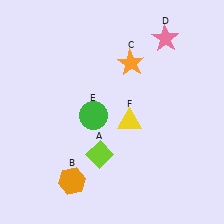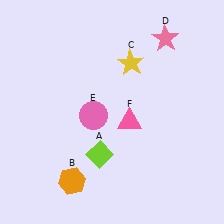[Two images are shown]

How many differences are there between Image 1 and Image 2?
There are 3 differences between the two images.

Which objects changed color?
C changed from orange to yellow. E changed from green to pink. F changed from yellow to pink.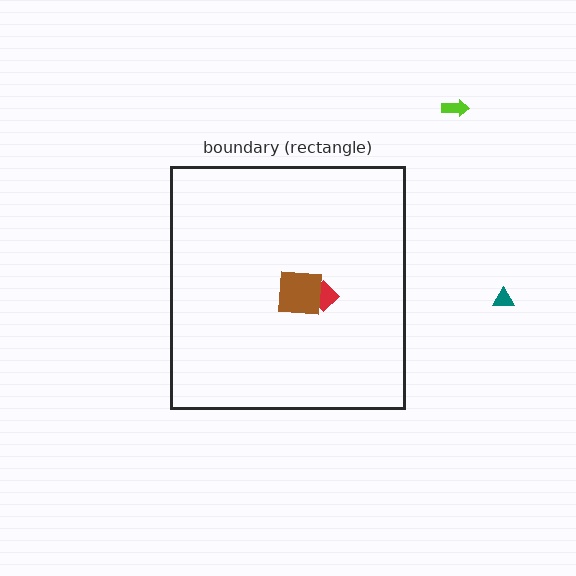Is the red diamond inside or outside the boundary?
Inside.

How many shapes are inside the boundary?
2 inside, 2 outside.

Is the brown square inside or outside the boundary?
Inside.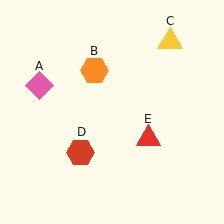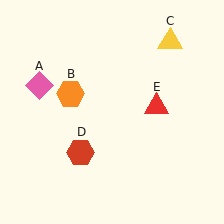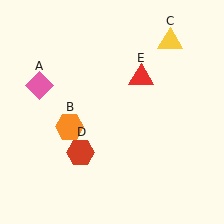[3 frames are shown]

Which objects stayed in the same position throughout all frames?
Pink diamond (object A) and yellow triangle (object C) and red hexagon (object D) remained stationary.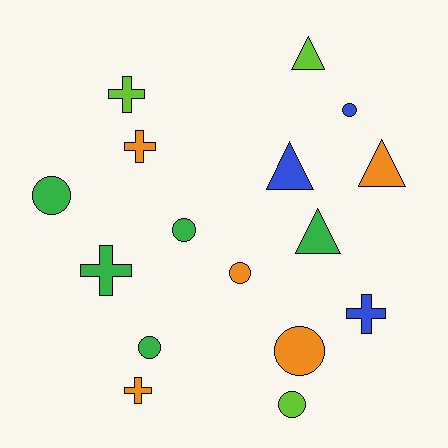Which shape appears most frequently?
Circle, with 7 objects.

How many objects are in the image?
There are 16 objects.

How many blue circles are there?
There is 1 blue circle.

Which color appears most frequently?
Green, with 5 objects.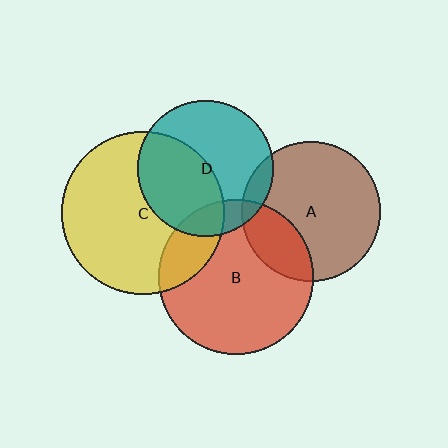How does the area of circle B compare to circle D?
Approximately 1.3 times.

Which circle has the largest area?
Circle C (yellow).